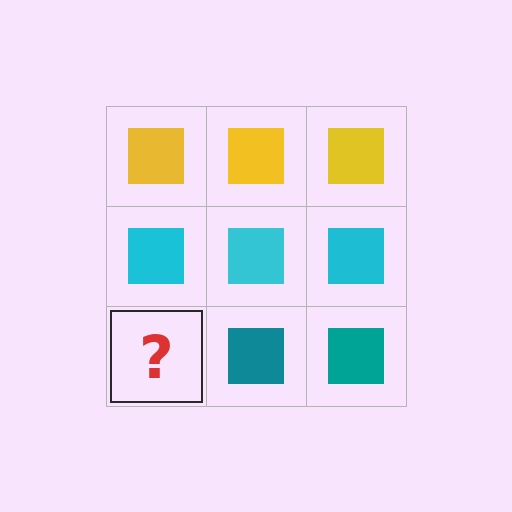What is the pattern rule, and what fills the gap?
The rule is that each row has a consistent color. The gap should be filled with a teal square.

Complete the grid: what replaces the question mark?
The question mark should be replaced with a teal square.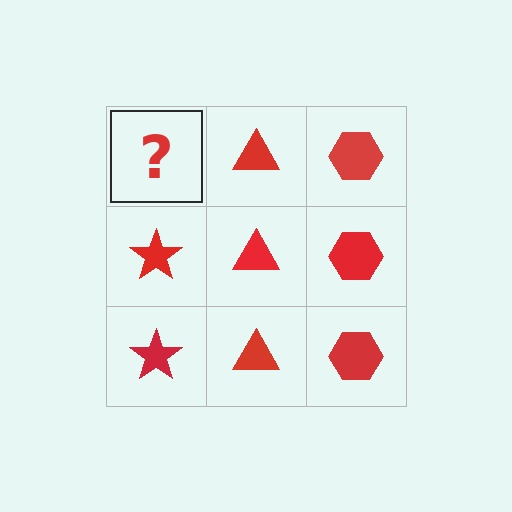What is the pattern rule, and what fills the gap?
The rule is that each column has a consistent shape. The gap should be filled with a red star.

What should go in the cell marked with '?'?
The missing cell should contain a red star.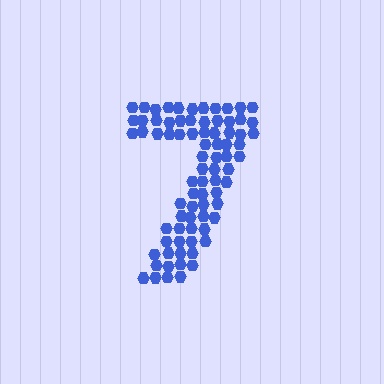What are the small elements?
The small elements are hexagons.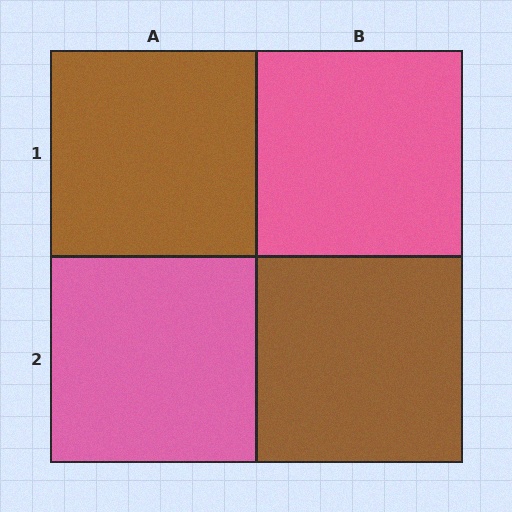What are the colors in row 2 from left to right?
Pink, brown.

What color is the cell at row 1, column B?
Pink.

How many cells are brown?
2 cells are brown.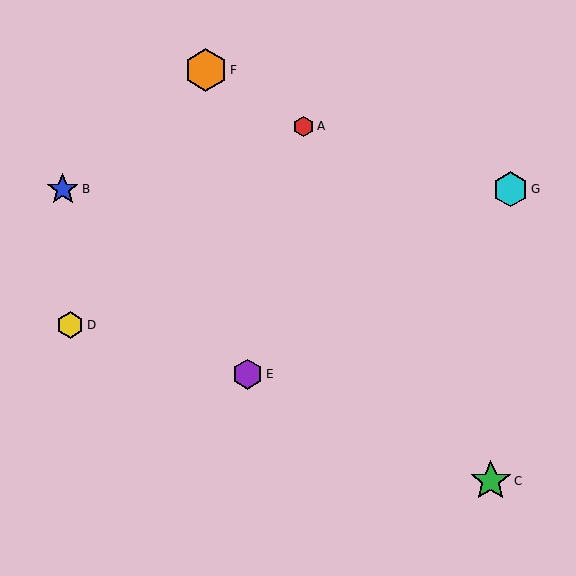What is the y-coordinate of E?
Object E is at y≈374.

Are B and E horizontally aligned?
No, B is at y≈189 and E is at y≈374.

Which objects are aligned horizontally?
Objects B, G are aligned horizontally.